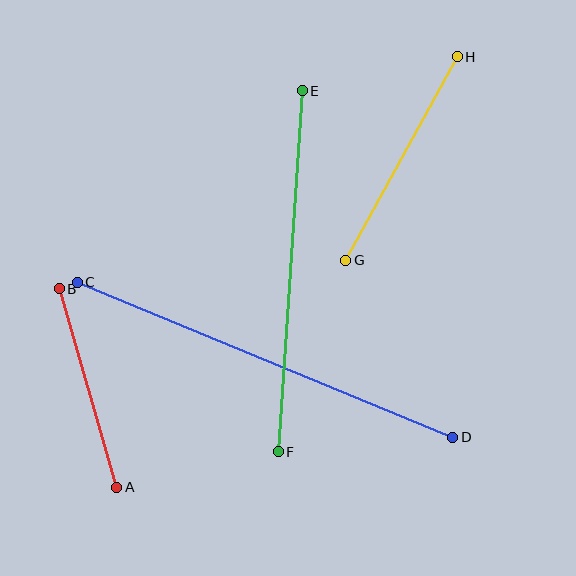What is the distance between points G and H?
The distance is approximately 232 pixels.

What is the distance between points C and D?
The distance is approximately 406 pixels.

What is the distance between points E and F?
The distance is approximately 362 pixels.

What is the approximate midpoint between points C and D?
The midpoint is at approximately (265, 360) pixels.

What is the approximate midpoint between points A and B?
The midpoint is at approximately (88, 388) pixels.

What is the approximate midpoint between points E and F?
The midpoint is at approximately (290, 271) pixels.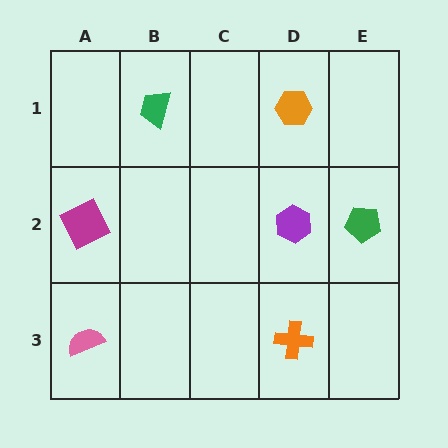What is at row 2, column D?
A purple hexagon.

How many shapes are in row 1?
2 shapes.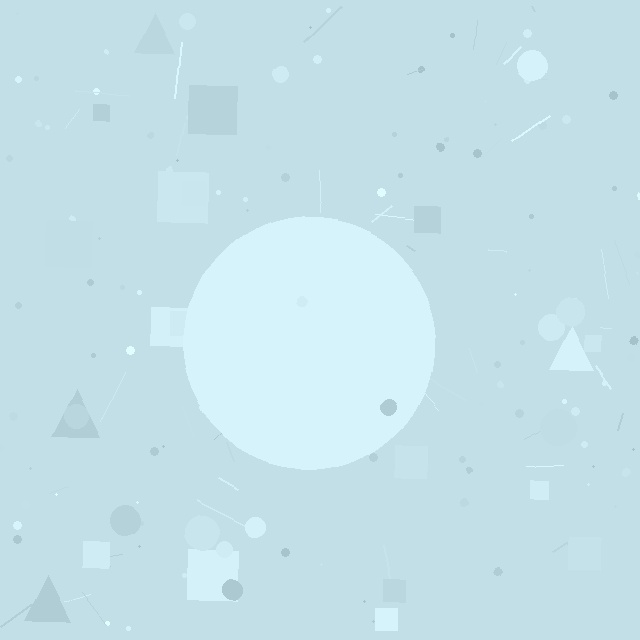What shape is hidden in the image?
A circle is hidden in the image.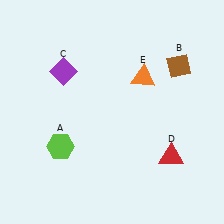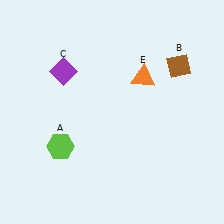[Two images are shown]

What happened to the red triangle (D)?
The red triangle (D) was removed in Image 2. It was in the bottom-right area of Image 1.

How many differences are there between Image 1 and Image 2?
There is 1 difference between the two images.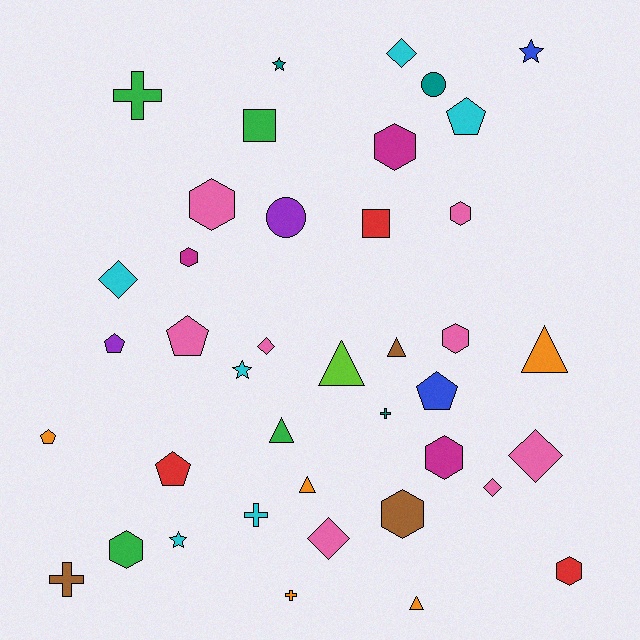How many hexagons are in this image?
There are 9 hexagons.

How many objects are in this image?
There are 40 objects.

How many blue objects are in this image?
There are 2 blue objects.